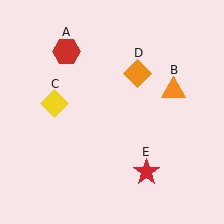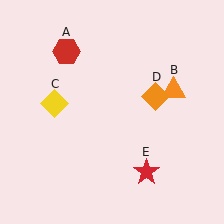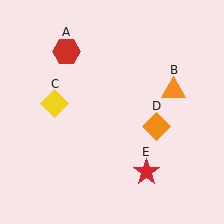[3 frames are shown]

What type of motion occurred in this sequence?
The orange diamond (object D) rotated clockwise around the center of the scene.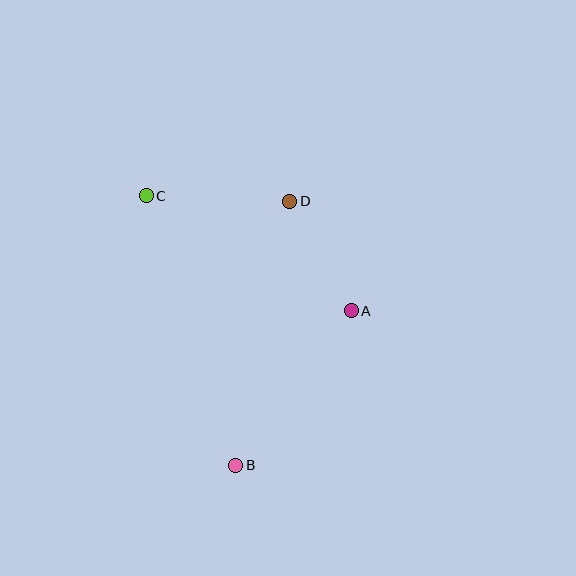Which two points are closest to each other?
Points A and D are closest to each other.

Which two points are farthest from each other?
Points B and C are farthest from each other.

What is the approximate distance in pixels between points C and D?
The distance between C and D is approximately 144 pixels.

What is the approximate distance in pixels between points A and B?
The distance between A and B is approximately 193 pixels.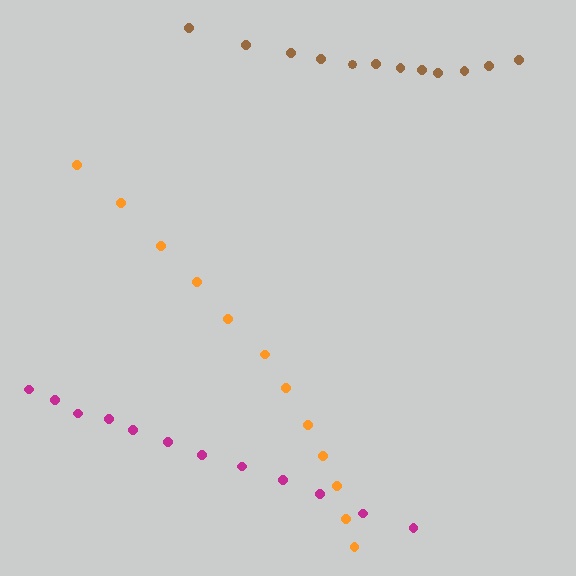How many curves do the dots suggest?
There are 3 distinct paths.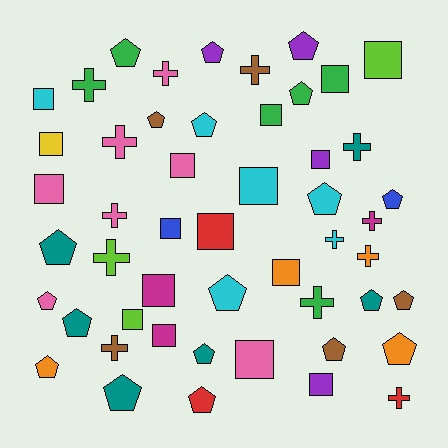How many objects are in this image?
There are 50 objects.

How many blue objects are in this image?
There are 2 blue objects.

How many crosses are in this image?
There are 13 crosses.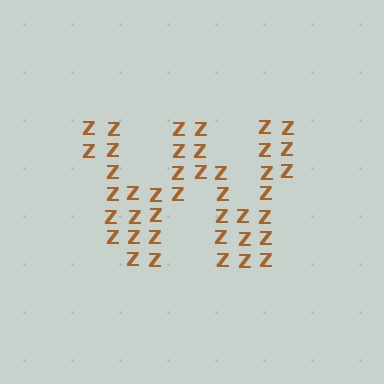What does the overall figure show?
The overall figure shows the letter W.